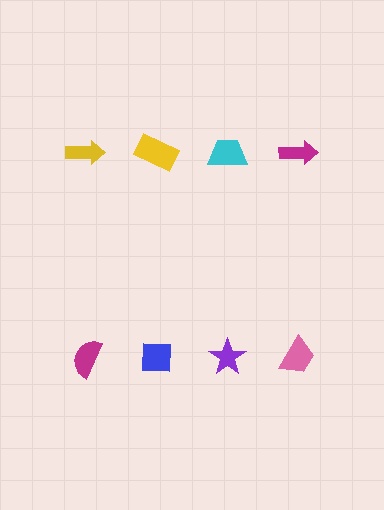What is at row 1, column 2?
A yellow rectangle.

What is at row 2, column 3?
A purple star.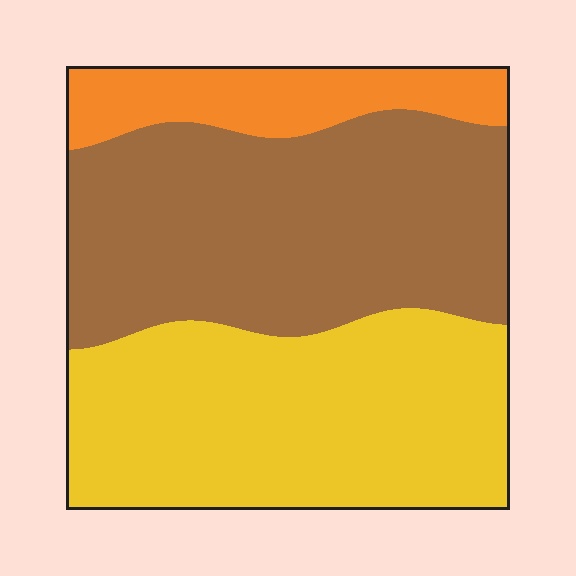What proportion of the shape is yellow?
Yellow covers 41% of the shape.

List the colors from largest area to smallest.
From largest to smallest: brown, yellow, orange.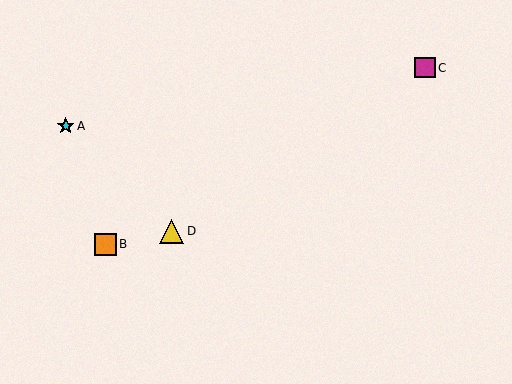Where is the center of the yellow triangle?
The center of the yellow triangle is at (172, 231).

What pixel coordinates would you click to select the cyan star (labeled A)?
Click at (66, 126) to select the cyan star A.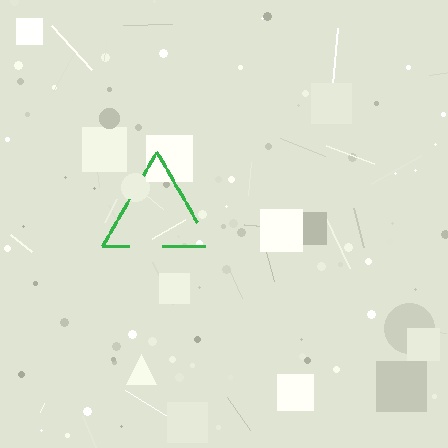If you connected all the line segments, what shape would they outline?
They would outline a triangle.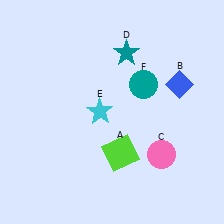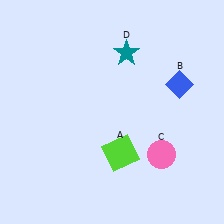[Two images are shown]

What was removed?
The teal circle (F), the cyan star (E) were removed in Image 2.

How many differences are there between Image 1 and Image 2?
There are 2 differences between the two images.